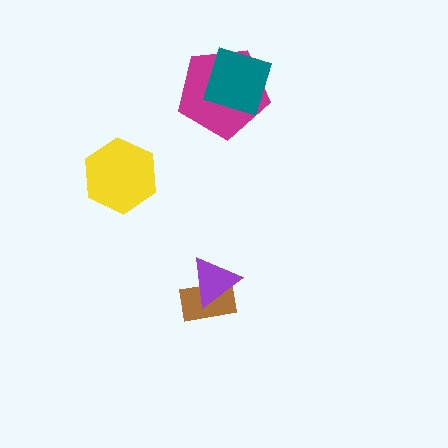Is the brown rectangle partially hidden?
Yes, it is partially covered by another shape.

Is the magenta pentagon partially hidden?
Yes, it is partially covered by another shape.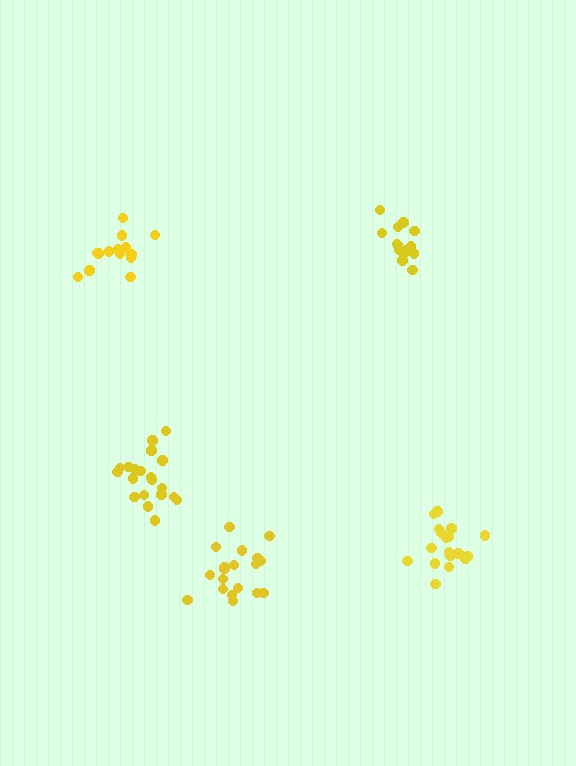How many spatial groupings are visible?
There are 5 spatial groupings.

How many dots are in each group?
Group 1: 19 dots, Group 2: 19 dots, Group 3: 14 dots, Group 4: 20 dots, Group 5: 14 dots (86 total).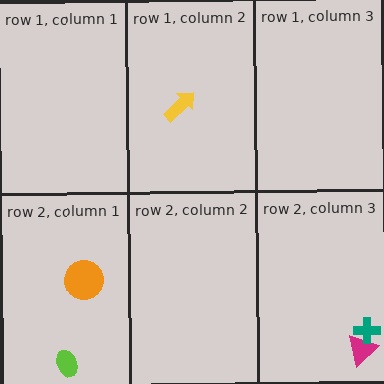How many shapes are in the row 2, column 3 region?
2.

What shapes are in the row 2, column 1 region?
The orange circle, the lime ellipse.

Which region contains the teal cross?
The row 2, column 3 region.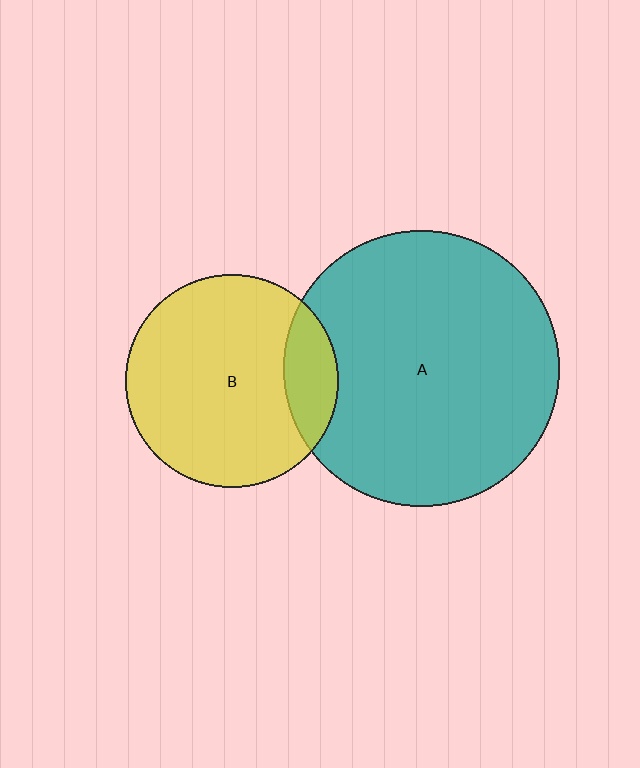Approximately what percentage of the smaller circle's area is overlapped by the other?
Approximately 15%.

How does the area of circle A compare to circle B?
Approximately 1.7 times.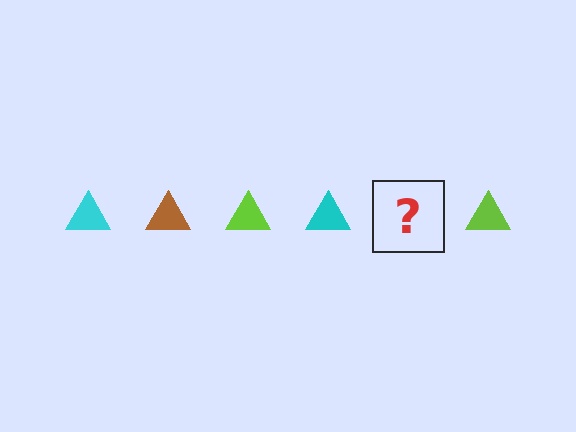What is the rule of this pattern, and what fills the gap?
The rule is that the pattern cycles through cyan, brown, lime triangles. The gap should be filled with a brown triangle.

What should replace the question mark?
The question mark should be replaced with a brown triangle.